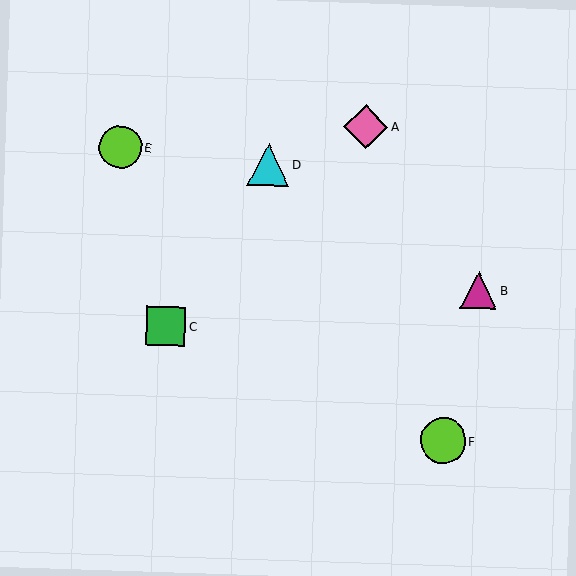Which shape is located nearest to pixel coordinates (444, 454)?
The lime circle (labeled F) at (443, 441) is nearest to that location.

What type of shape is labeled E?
Shape E is a lime circle.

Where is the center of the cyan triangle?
The center of the cyan triangle is at (268, 165).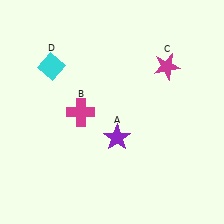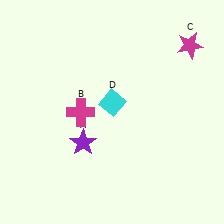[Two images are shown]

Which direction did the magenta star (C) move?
The magenta star (C) moved right.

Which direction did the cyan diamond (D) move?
The cyan diamond (D) moved right.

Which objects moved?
The objects that moved are: the purple star (A), the magenta star (C), the cyan diamond (D).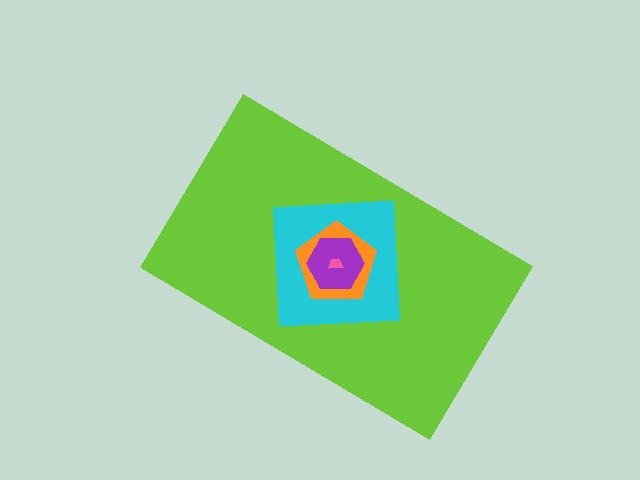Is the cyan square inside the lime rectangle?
Yes.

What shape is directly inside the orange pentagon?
The purple hexagon.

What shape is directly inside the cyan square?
The orange pentagon.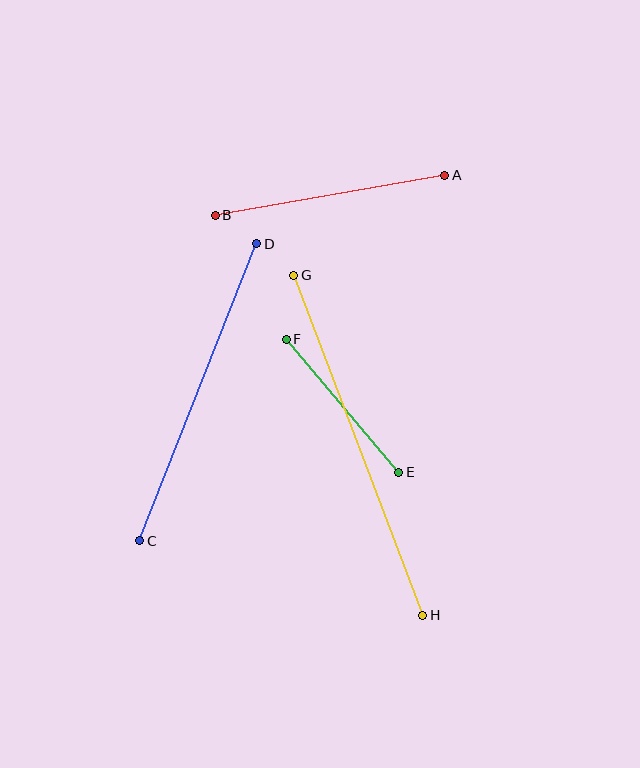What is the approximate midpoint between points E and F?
The midpoint is at approximately (343, 406) pixels.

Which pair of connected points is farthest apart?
Points G and H are farthest apart.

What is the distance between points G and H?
The distance is approximately 363 pixels.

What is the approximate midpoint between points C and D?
The midpoint is at approximately (198, 392) pixels.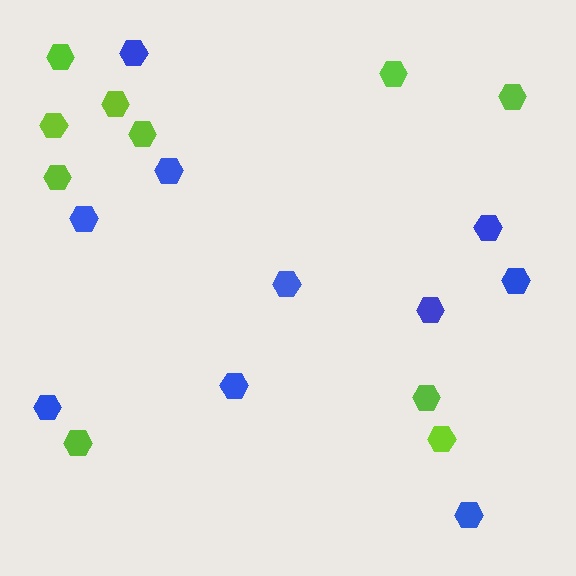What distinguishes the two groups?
There are 2 groups: one group of lime hexagons (10) and one group of blue hexagons (10).